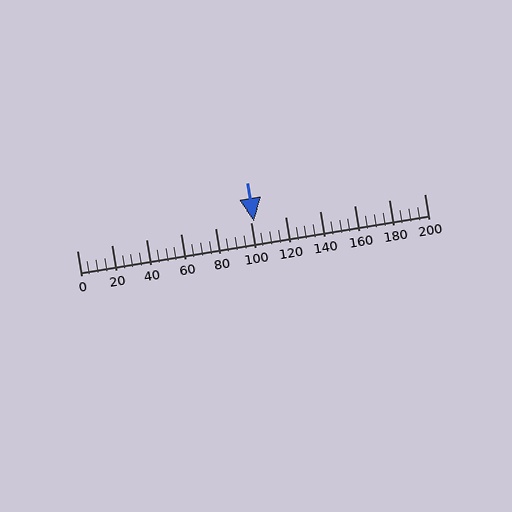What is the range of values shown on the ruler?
The ruler shows values from 0 to 200.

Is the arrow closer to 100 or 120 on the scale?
The arrow is closer to 100.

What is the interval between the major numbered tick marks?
The major tick marks are spaced 20 units apart.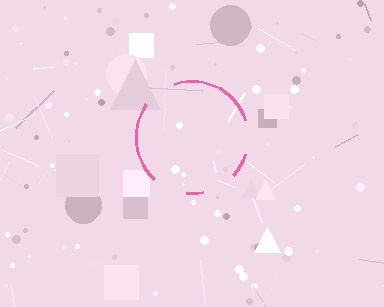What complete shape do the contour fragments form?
The contour fragments form a circle.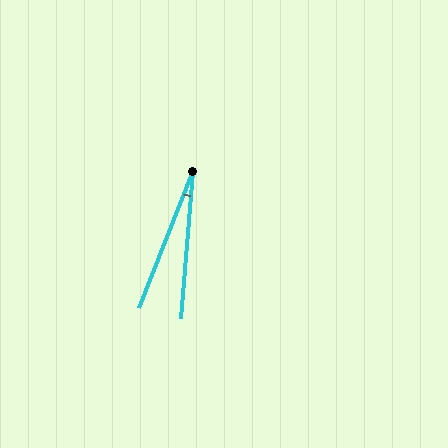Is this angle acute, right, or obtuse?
It is acute.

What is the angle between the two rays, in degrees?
Approximately 16 degrees.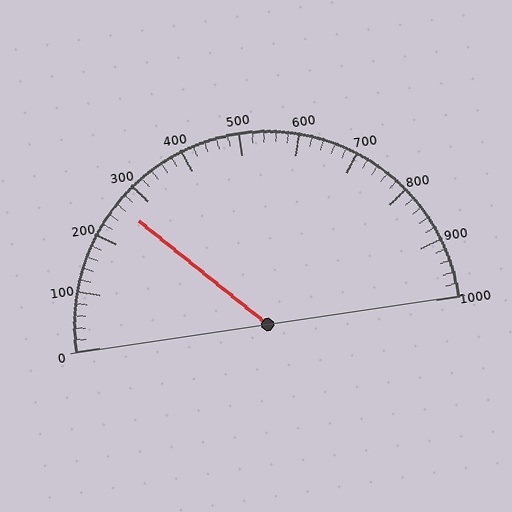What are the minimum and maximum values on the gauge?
The gauge ranges from 0 to 1000.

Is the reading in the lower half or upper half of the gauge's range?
The reading is in the lower half of the range (0 to 1000).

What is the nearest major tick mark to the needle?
The nearest major tick mark is 300.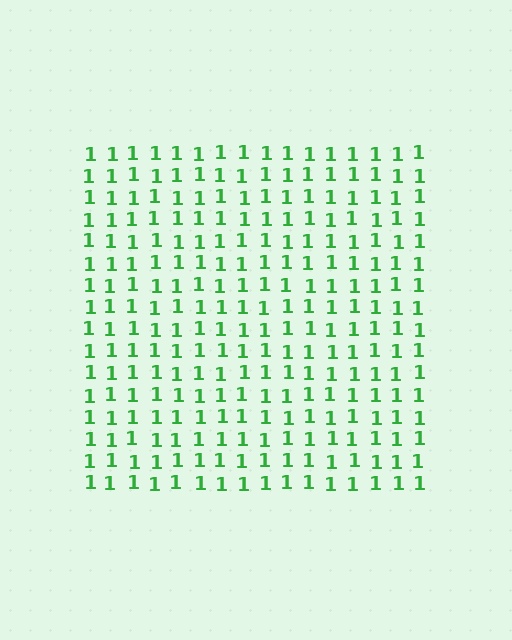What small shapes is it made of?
It is made of small digit 1's.